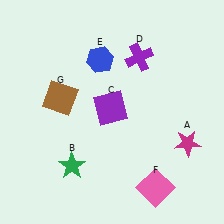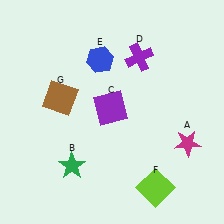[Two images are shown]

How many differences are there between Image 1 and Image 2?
There is 1 difference between the two images.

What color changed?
The square (F) changed from pink in Image 1 to lime in Image 2.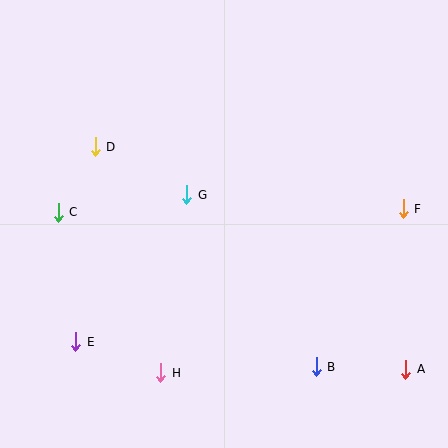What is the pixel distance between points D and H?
The distance between D and H is 235 pixels.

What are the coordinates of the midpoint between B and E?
The midpoint between B and E is at (196, 354).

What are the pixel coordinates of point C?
Point C is at (58, 212).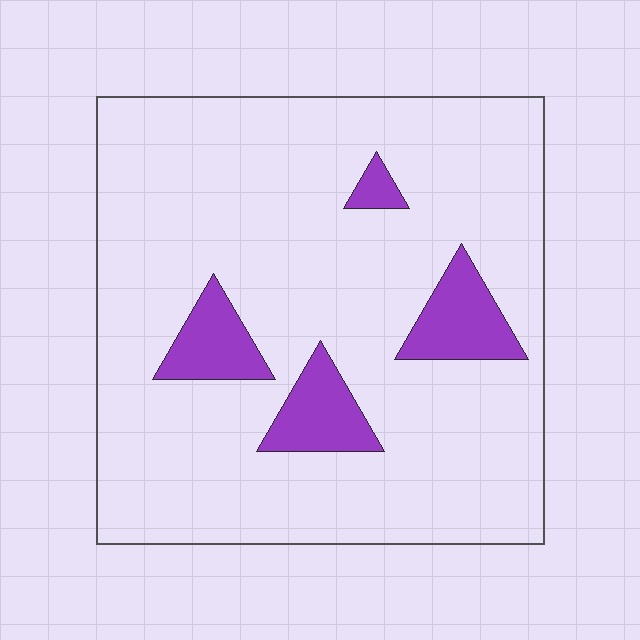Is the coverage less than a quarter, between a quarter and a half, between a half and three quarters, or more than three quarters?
Less than a quarter.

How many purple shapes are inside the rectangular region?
4.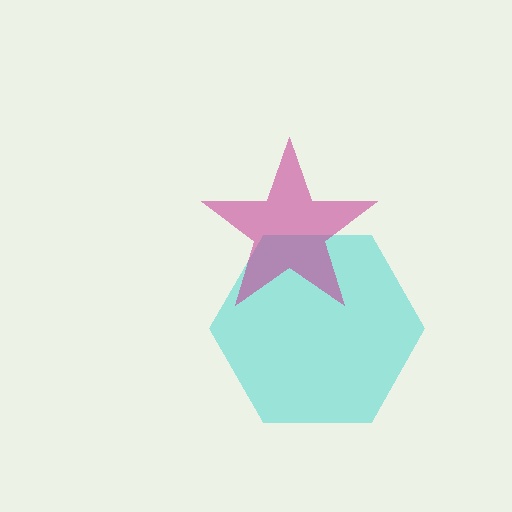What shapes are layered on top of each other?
The layered shapes are: a cyan hexagon, a magenta star.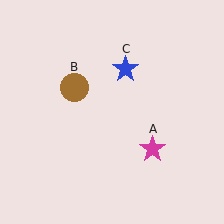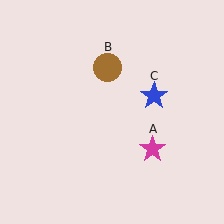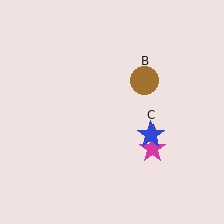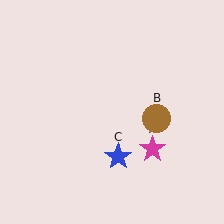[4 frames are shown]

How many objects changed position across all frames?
2 objects changed position: brown circle (object B), blue star (object C).